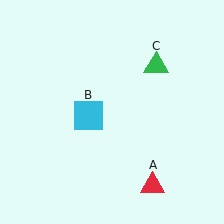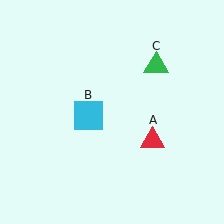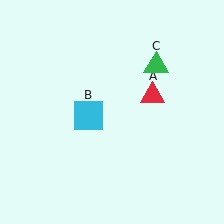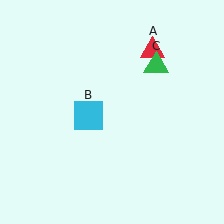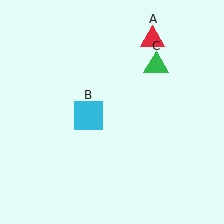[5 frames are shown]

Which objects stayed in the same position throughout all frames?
Cyan square (object B) and green triangle (object C) remained stationary.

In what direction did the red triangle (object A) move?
The red triangle (object A) moved up.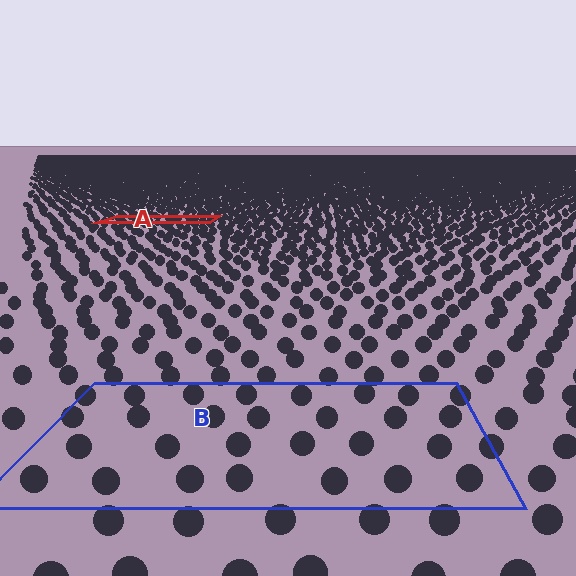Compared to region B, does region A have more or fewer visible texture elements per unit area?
Region A has more texture elements per unit area — they are packed more densely because it is farther away.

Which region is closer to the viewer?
Region B is closer. The texture elements there are larger and more spread out.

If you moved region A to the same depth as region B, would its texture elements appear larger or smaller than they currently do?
They would appear larger. At a closer depth, the same texture elements are projected at a bigger on-screen size.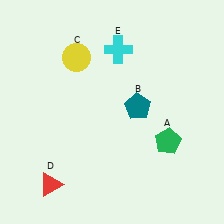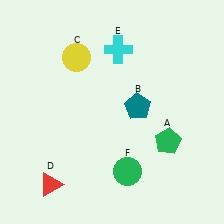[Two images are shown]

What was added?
A green circle (F) was added in Image 2.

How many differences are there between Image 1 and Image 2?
There is 1 difference between the two images.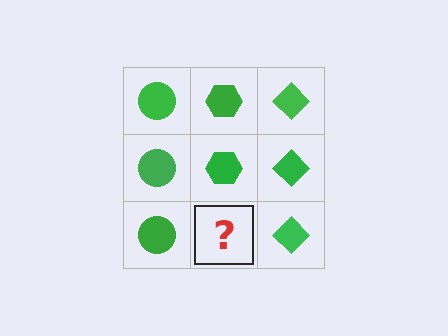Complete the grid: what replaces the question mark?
The question mark should be replaced with a green hexagon.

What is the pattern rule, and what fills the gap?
The rule is that each column has a consistent shape. The gap should be filled with a green hexagon.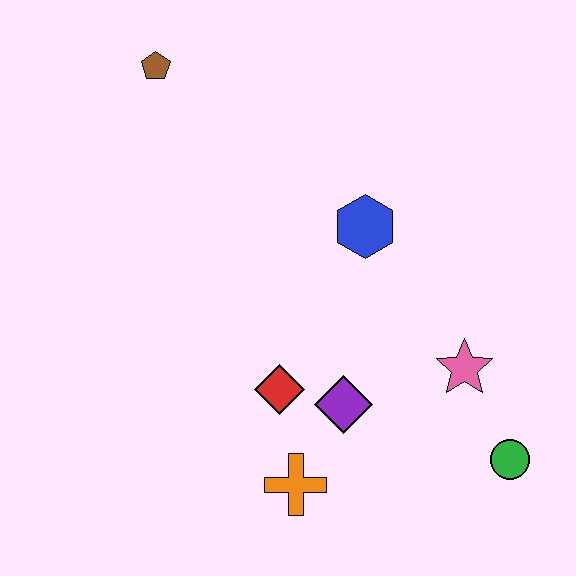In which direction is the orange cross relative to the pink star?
The orange cross is to the left of the pink star.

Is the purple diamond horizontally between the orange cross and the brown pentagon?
No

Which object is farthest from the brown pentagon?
The green circle is farthest from the brown pentagon.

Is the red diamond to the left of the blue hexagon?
Yes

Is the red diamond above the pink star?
No